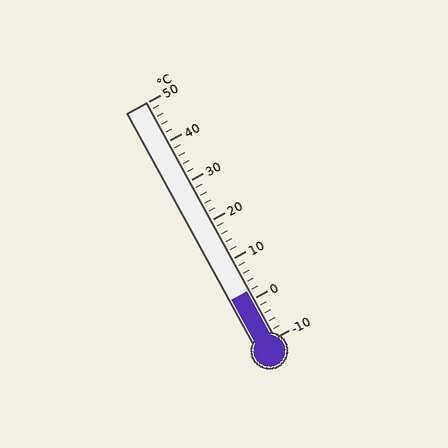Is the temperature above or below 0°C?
The temperature is above 0°C.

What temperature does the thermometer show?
The thermometer shows approximately 2°C.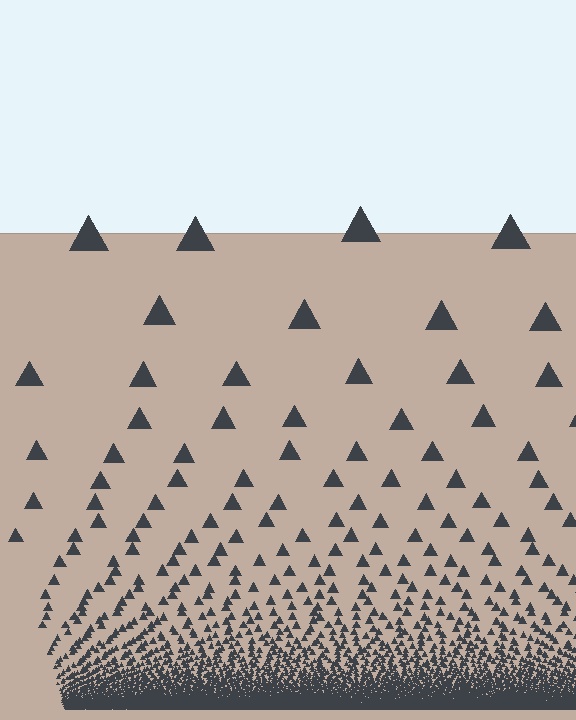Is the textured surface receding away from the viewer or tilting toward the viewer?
The surface appears to tilt toward the viewer. Texture elements get larger and sparser toward the top.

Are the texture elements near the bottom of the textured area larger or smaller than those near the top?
Smaller. The gradient is inverted — elements near the bottom are smaller and denser.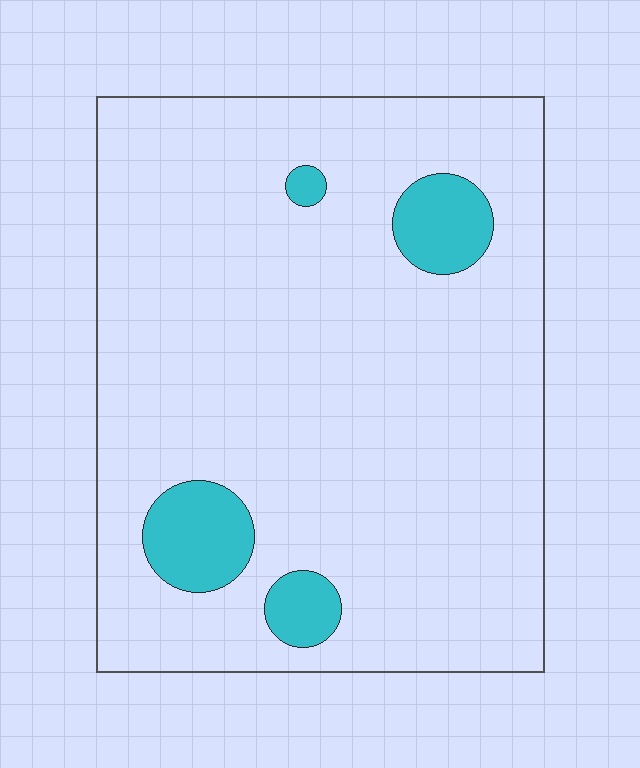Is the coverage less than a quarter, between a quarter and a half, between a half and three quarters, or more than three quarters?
Less than a quarter.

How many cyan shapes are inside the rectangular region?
4.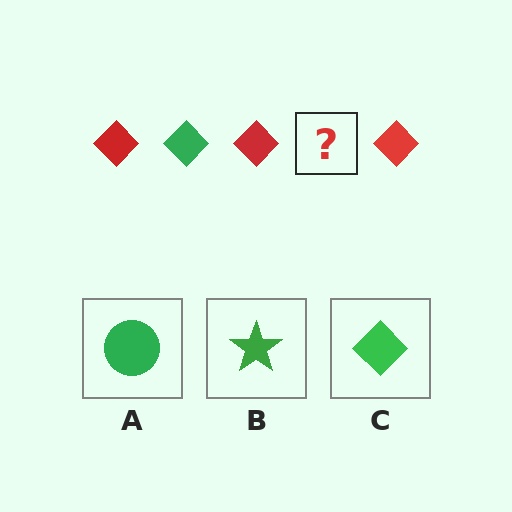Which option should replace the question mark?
Option C.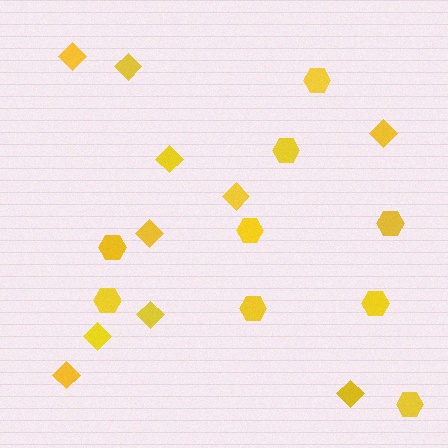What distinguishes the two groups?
There are 2 groups: one group of hexagons (9) and one group of diamonds (10).